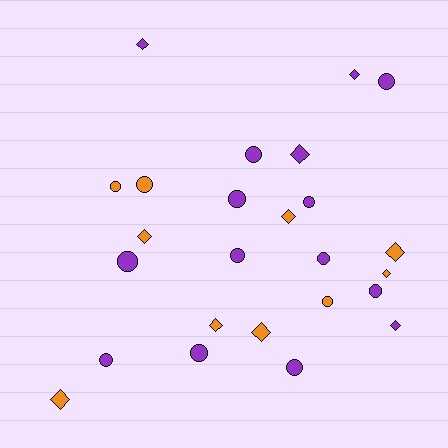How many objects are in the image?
There are 25 objects.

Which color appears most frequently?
Purple, with 15 objects.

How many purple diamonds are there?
There are 4 purple diamonds.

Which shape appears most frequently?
Circle, with 14 objects.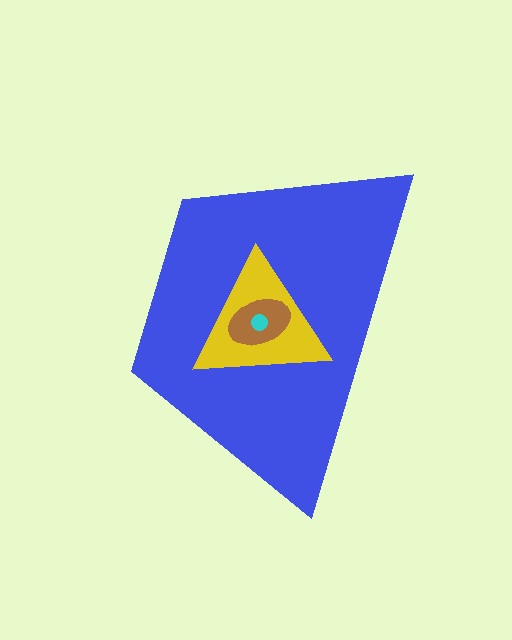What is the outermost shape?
The blue trapezoid.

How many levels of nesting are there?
4.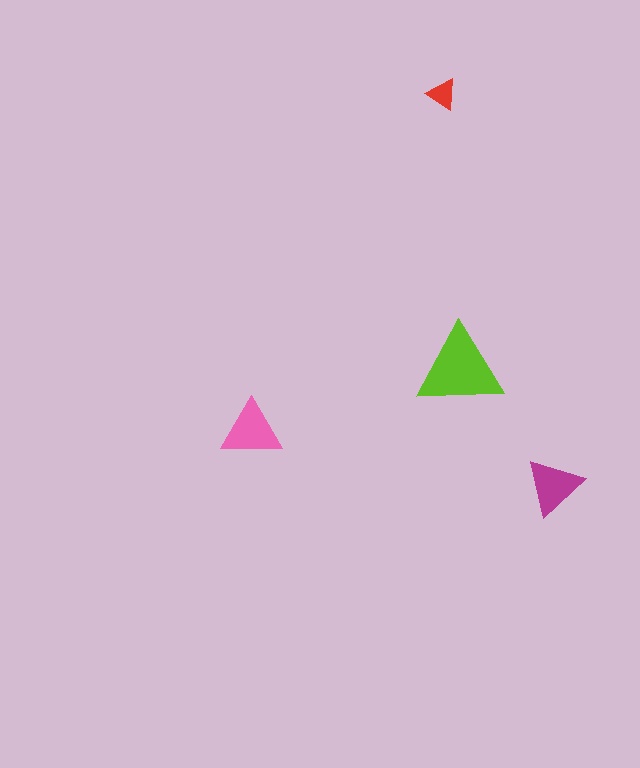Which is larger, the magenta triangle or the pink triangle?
The pink one.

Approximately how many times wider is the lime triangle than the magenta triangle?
About 1.5 times wider.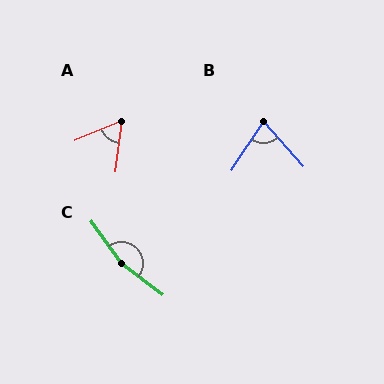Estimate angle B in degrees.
Approximately 75 degrees.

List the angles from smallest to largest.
A (60°), B (75°), C (163°).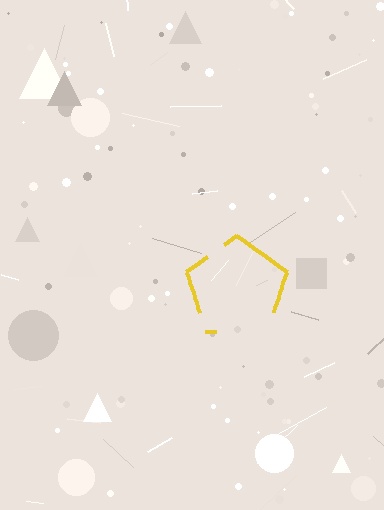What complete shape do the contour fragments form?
The contour fragments form a pentagon.